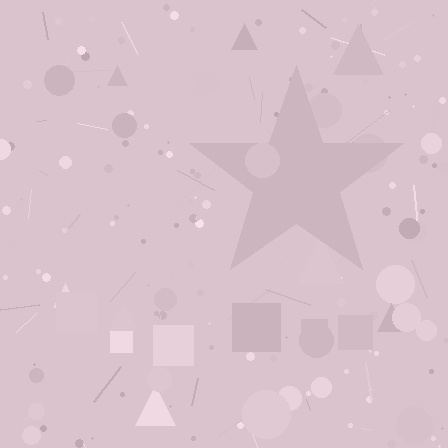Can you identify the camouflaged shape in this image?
The camouflaged shape is a star.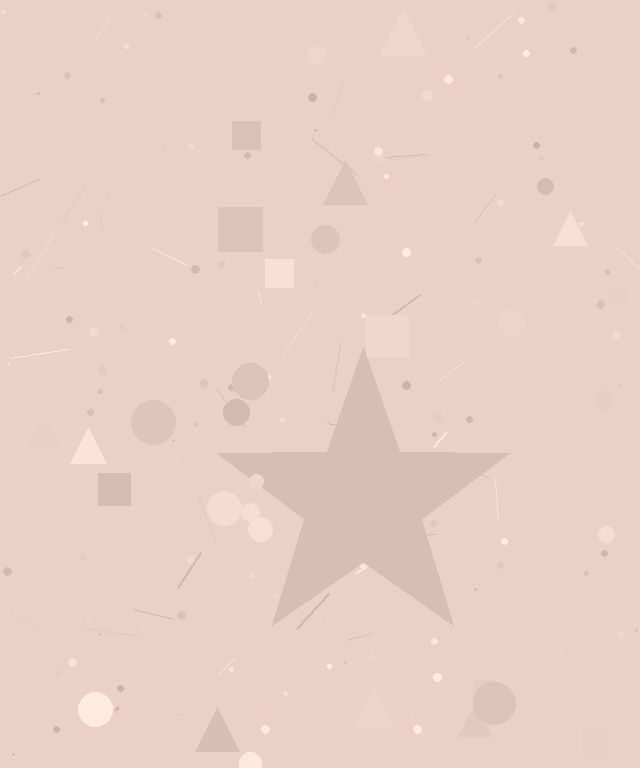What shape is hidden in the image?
A star is hidden in the image.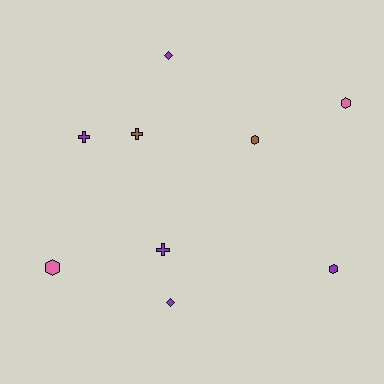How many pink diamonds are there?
There are no pink diamonds.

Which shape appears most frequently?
Hexagon, with 4 objects.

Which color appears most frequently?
Purple, with 5 objects.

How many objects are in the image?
There are 9 objects.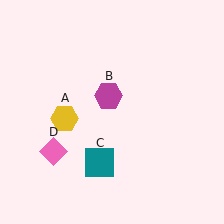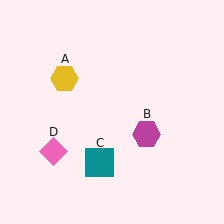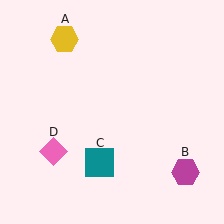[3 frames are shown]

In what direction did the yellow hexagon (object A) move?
The yellow hexagon (object A) moved up.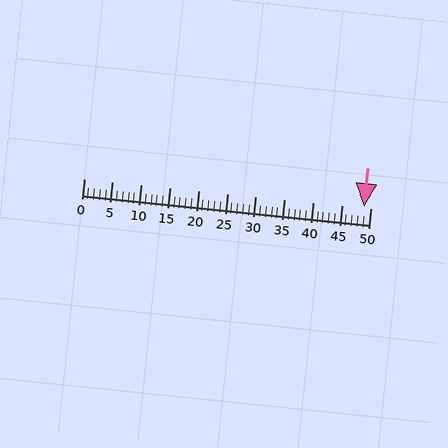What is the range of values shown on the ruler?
The ruler shows values from 0 to 50.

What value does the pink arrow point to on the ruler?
The pink arrow points to approximately 49.